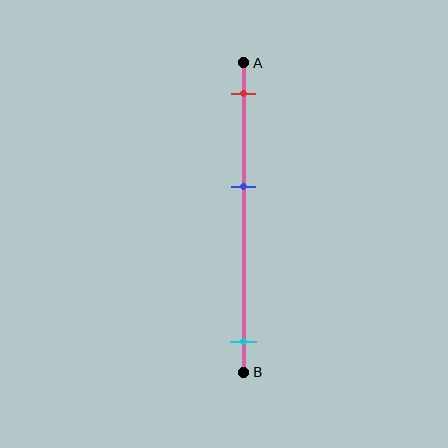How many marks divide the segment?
There are 3 marks dividing the segment.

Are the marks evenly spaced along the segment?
No, the marks are not evenly spaced.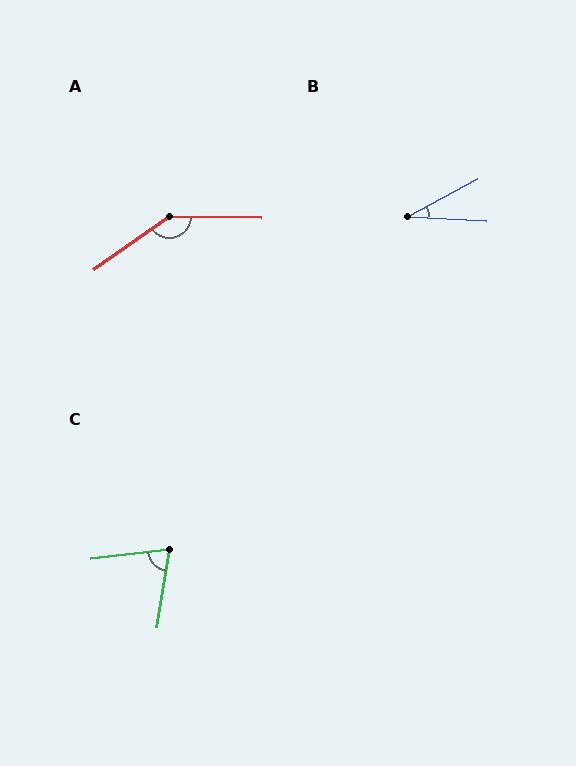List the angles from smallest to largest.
B (31°), C (75°), A (145°).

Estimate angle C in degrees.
Approximately 75 degrees.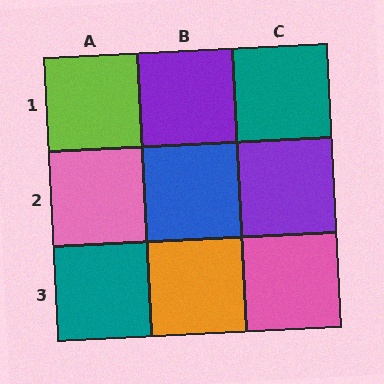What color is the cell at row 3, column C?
Pink.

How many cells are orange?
1 cell is orange.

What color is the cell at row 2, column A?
Pink.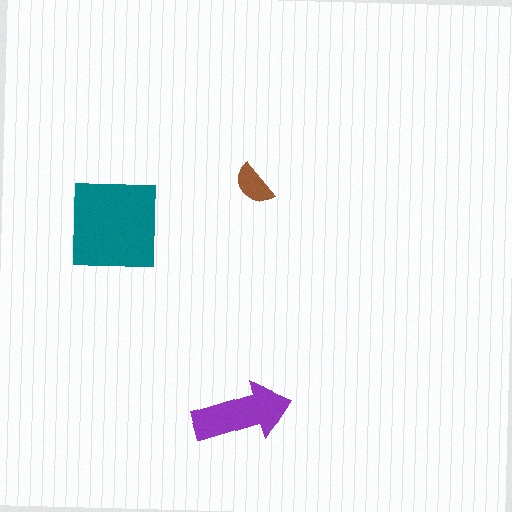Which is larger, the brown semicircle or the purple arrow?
The purple arrow.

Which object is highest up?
The brown semicircle is topmost.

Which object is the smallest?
The brown semicircle.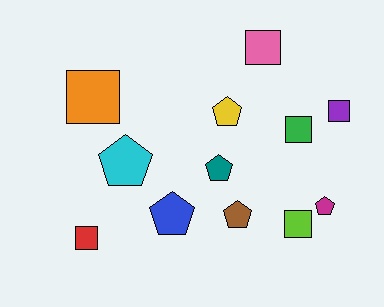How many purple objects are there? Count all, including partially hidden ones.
There is 1 purple object.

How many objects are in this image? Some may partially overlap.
There are 12 objects.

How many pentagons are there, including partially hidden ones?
There are 6 pentagons.